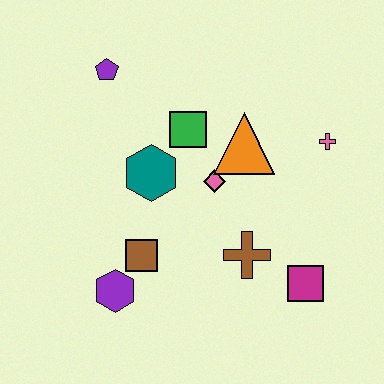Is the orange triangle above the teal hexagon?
Yes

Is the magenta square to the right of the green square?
Yes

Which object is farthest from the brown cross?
The purple pentagon is farthest from the brown cross.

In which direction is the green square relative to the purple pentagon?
The green square is to the right of the purple pentagon.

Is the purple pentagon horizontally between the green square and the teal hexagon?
No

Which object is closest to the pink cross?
The orange triangle is closest to the pink cross.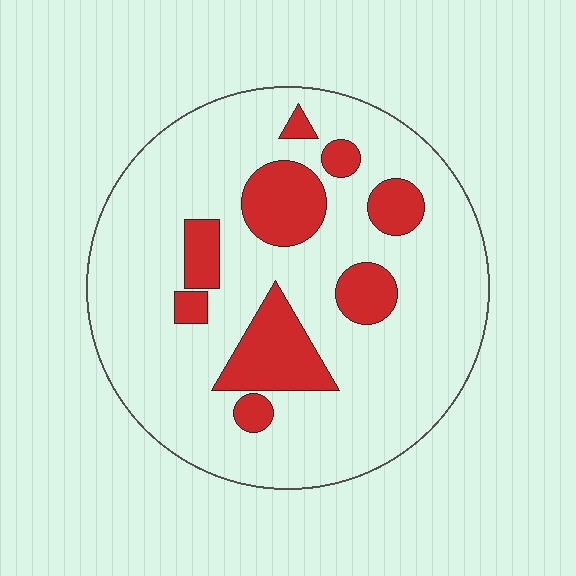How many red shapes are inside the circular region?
9.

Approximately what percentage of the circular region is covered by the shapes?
Approximately 20%.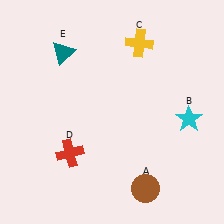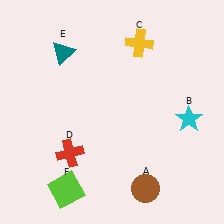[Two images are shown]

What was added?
A lime square (F) was added in Image 2.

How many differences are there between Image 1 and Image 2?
There is 1 difference between the two images.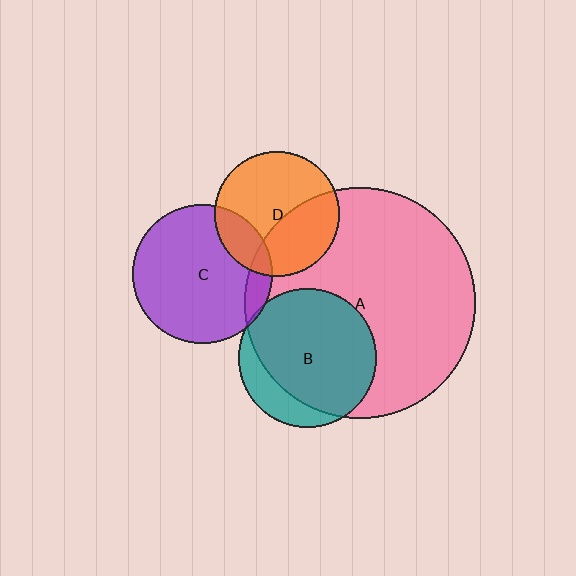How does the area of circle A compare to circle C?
Approximately 2.7 times.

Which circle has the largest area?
Circle A (pink).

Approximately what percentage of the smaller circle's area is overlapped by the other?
Approximately 5%.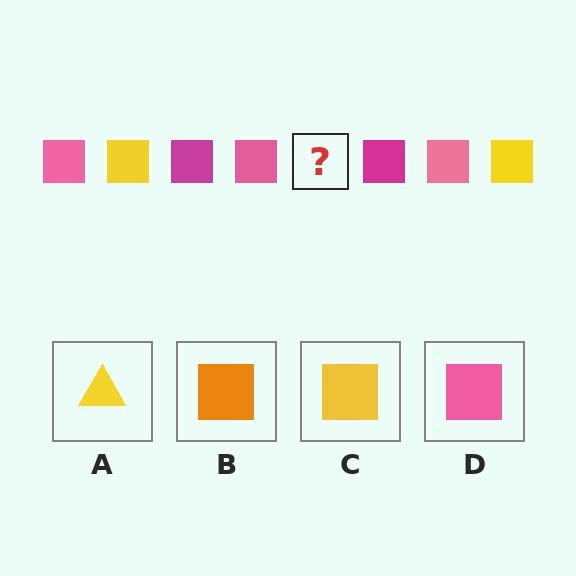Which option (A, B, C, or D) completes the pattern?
C.